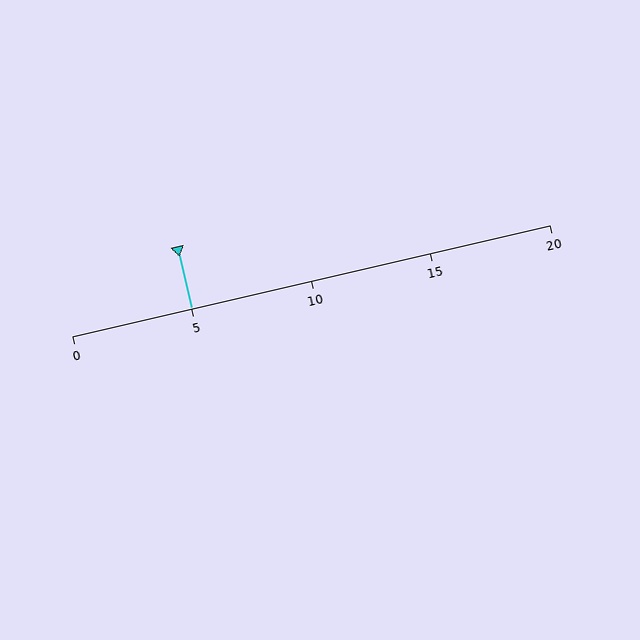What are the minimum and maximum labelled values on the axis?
The axis runs from 0 to 20.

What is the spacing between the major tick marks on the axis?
The major ticks are spaced 5 apart.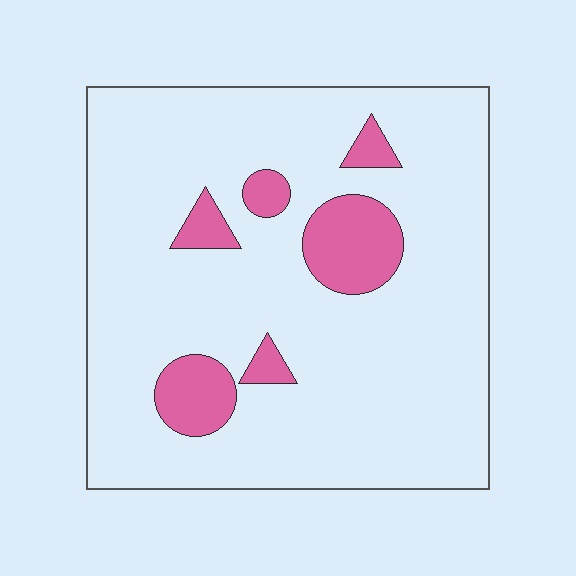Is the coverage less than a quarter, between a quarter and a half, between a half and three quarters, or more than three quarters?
Less than a quarter.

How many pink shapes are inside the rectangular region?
6.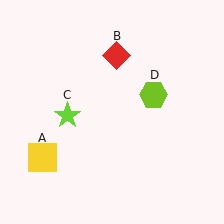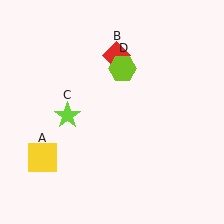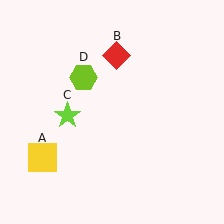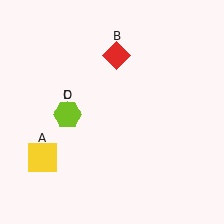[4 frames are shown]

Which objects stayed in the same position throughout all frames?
Yellow square (object A) and red diamond (object B) and lime star (object C) remained stationary.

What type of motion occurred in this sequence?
The lime hexagon (object D) rotated counterclockwise around the center of the scene.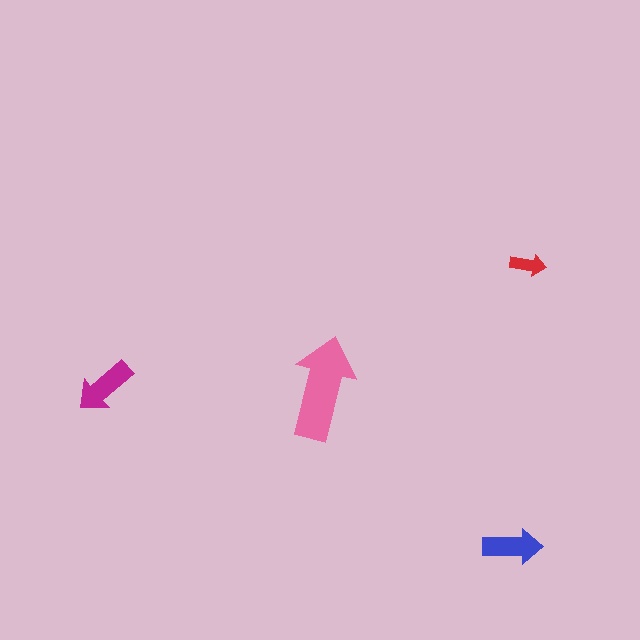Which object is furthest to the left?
The magenta arrow is leftmost.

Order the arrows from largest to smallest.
the pink one, the magenta one, the blue one, the red one.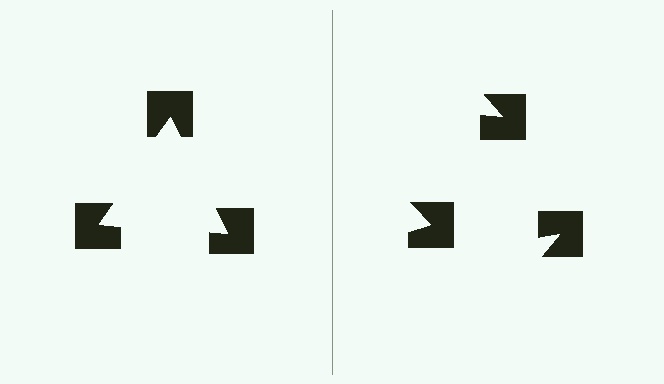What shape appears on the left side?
An illusory triangle.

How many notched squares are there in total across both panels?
6 — 3 on each side.